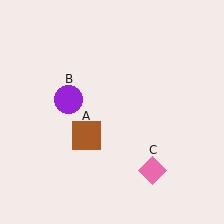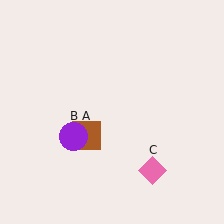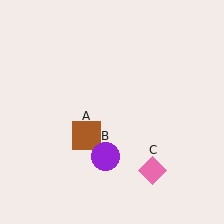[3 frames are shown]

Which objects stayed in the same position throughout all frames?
Brown square (object A) and pink diamond (object C) remained stationary.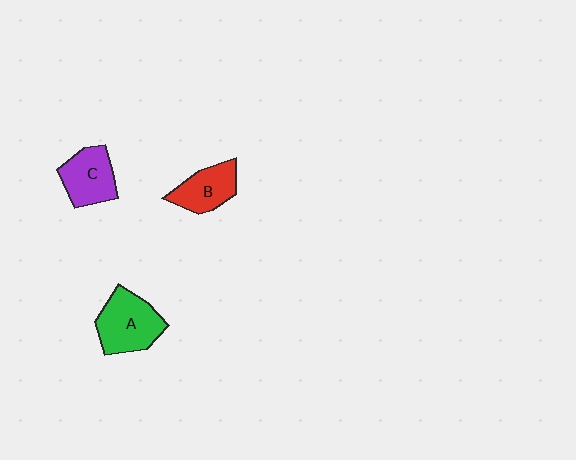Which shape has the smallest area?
Shape B (red).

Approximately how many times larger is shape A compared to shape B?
Approximately 1.4 times.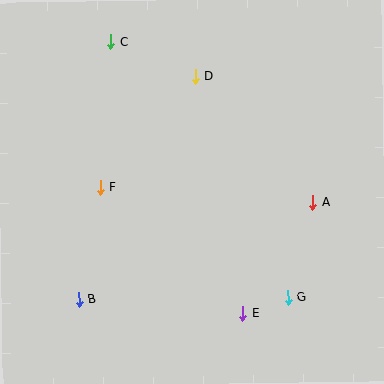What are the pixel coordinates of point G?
Point G is at (288, 298).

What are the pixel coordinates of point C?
Point C is at (111, 42).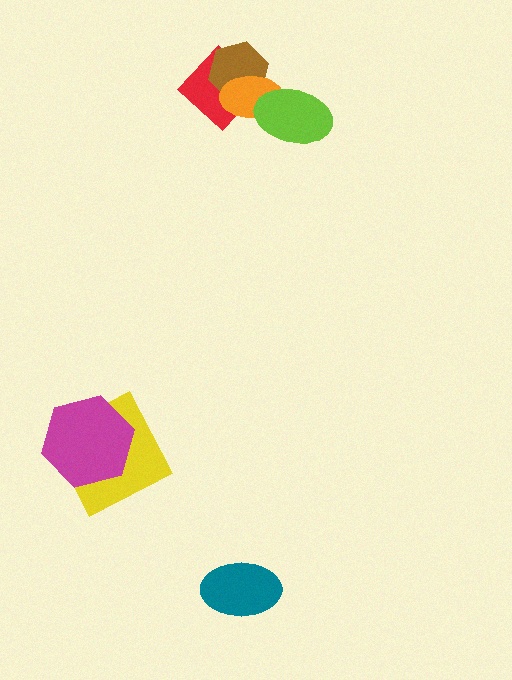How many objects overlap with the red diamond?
2 objects overlap with the red diamond.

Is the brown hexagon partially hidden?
Yes, it is partially covered by another shape.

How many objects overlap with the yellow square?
1 object overlaps with the yellow square.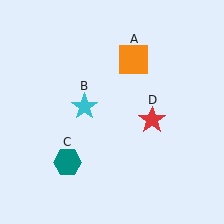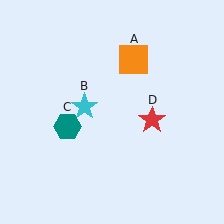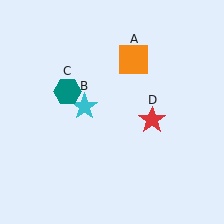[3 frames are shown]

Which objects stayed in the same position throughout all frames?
Orange square (object A) and cyan star (object B) and red star (object D) remained stationary.